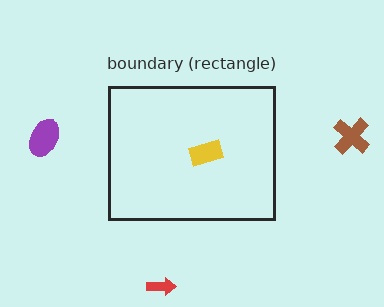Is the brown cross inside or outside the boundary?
Outside.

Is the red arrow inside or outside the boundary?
Outside.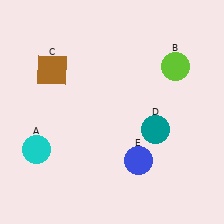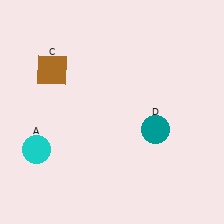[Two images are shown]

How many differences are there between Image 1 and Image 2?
There are 2 differences between the two images.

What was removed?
The lime circle (B), the blue circle (E) were removed in Image 2.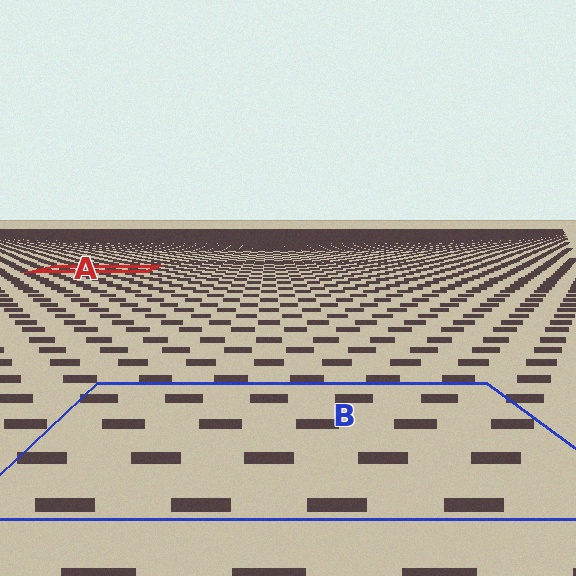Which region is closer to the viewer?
Region B is closer. The texture elements there are larger and more spread out.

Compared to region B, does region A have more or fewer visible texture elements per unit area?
Region A has more texture elements per unit area — they are packed more densely because it is farther away.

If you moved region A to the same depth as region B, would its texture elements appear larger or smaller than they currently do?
They would appear larger. At a closer depth, the same texture elements are projected at a bigger on-screen size.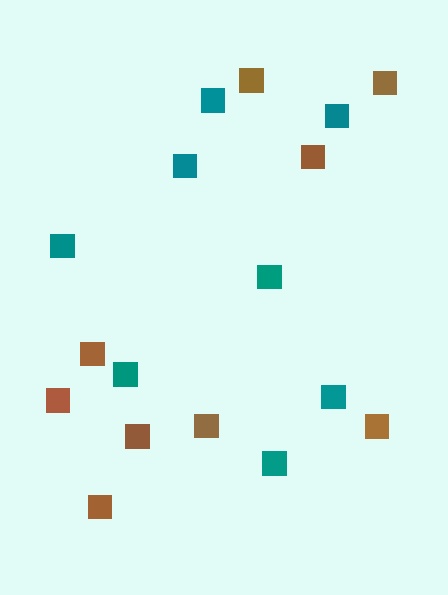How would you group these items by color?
There are 2 groups: one group of brown squares (9) and one group of teal squares (8).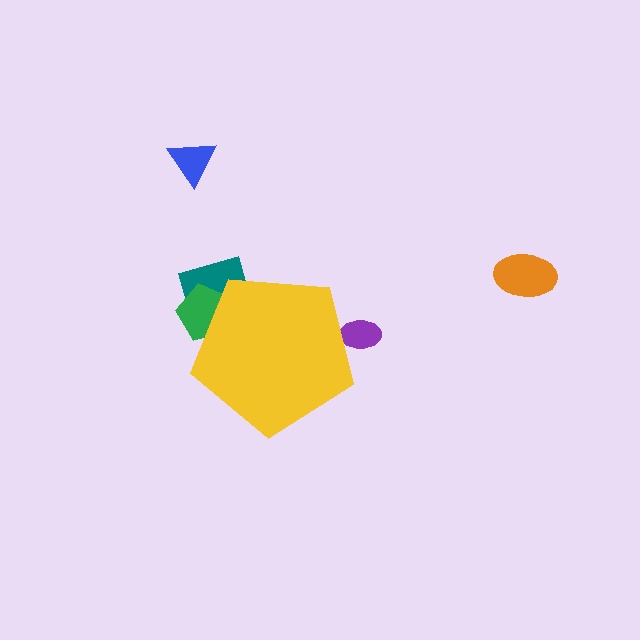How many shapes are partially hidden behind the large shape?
3 shapes are partially hidden.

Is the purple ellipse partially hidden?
Yes, the purple ellipse is partially hidden behind the yellow pentagon.